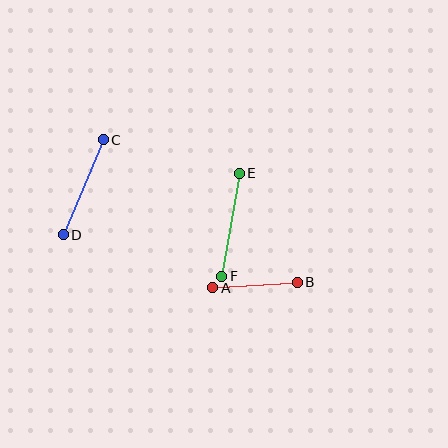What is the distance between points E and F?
The distance is approximately 104 pixels.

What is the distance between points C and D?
The distance is approximately 103 pixels.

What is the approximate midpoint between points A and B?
The midpoint is at approximately (255, 285) pixels.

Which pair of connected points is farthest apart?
Points E and F are farthest apart.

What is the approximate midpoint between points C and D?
The midpoint is at approximately (83, 187) pixels.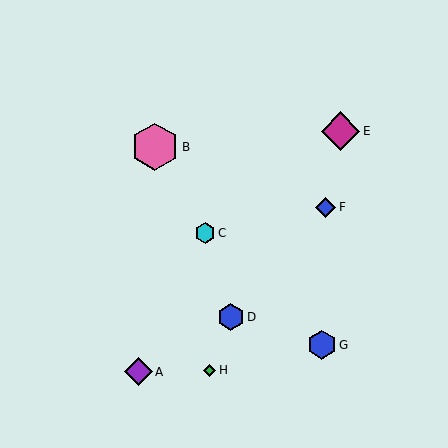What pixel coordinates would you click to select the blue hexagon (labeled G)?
Click at (322, 345) to select the blue hexagon G.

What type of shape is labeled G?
Shape G is a blue hexagon.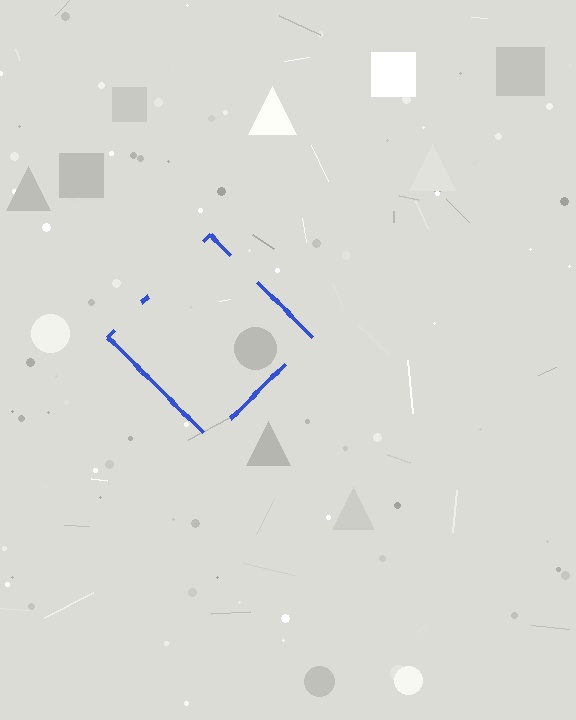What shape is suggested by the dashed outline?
The dashed outline suggests a diamond.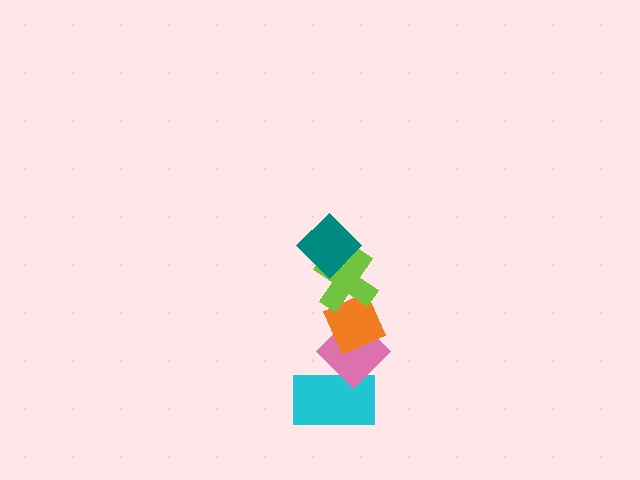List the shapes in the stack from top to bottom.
From top to bottom: the teal diamond, the lime cross, the orange diamond, the pink diamond, the cyan rectangle.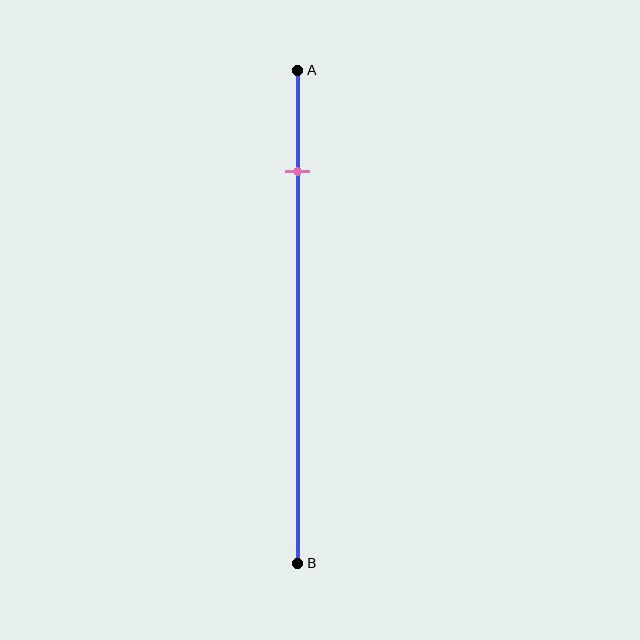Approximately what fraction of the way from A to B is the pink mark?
The pink mark is approximately 20% of the way from A to B.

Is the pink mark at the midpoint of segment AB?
No, the mark is at about 20% from A, not at the 50% midpoint.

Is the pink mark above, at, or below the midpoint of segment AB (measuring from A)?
The pink mark is above the midpoint of segment AB.